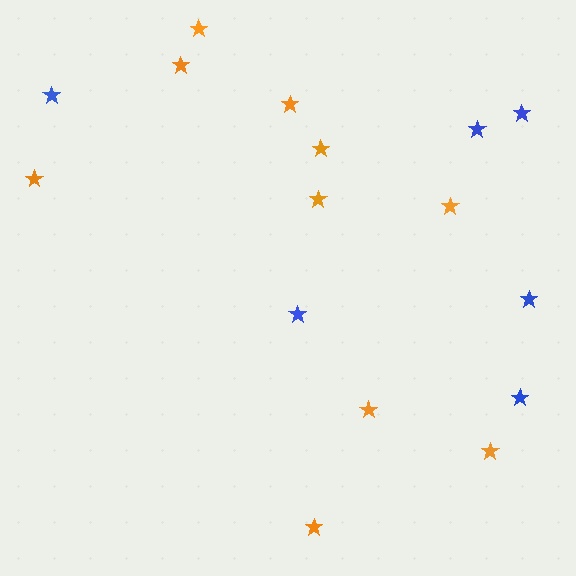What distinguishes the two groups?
There are 2 groups: one group of orange stars (10) and one group of blue stars (6).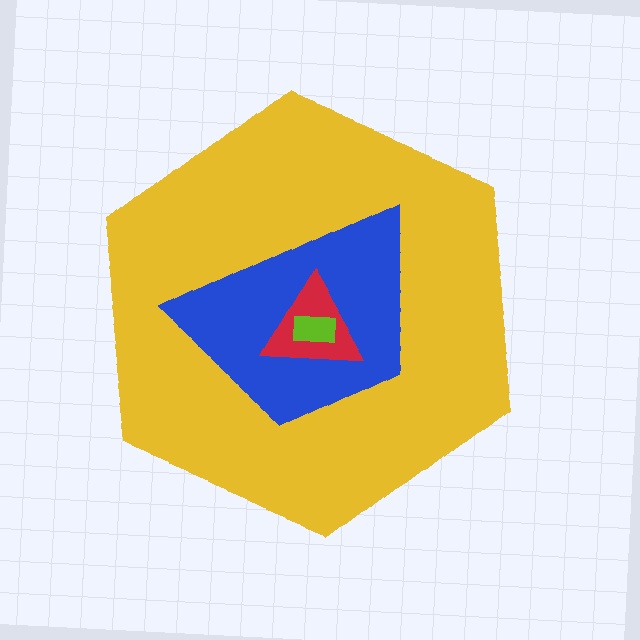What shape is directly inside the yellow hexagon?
The blue trapezoid.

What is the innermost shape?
The lime rectangle.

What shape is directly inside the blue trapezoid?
The red triangle.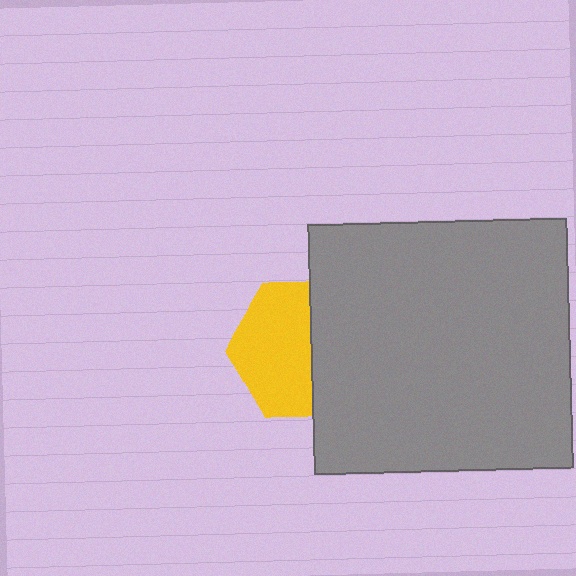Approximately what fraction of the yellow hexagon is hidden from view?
Roughly 43% of the yellow hexagon is hidden behind the gray rectangle.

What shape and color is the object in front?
The object in front is a gray rectangle.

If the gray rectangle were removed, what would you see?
You would see the complete yellow hexagon.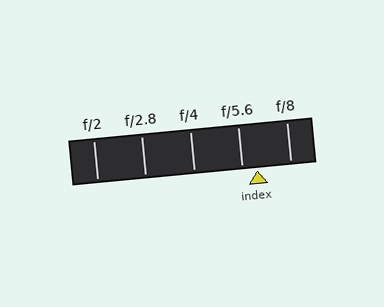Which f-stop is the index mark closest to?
The index mark is closest to f/5.6.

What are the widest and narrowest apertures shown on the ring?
The widest aperture shown is f/2 and the narrowest is f/8.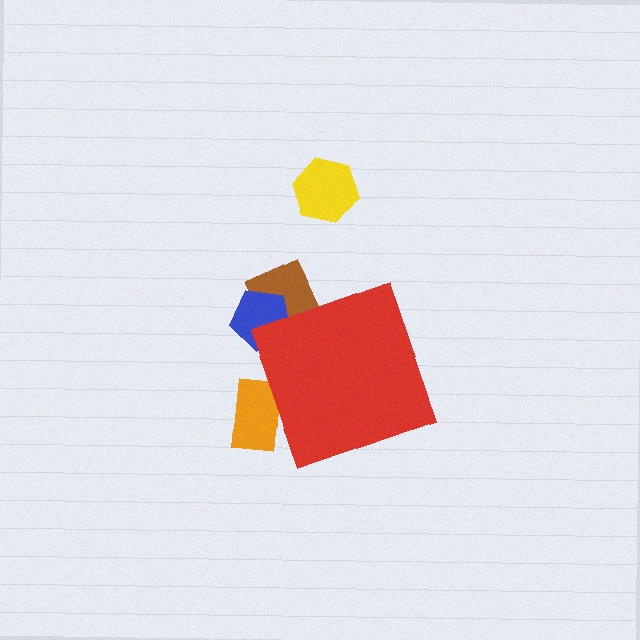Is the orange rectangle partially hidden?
Yes, the orange rectangle is partially hidden behind the red diamond.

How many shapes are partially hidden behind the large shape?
3 shapes are partially hidden.